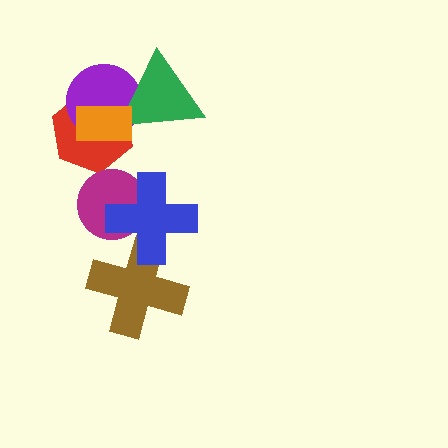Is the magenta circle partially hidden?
Yes, it is partially covered by another shape.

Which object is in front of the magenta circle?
The blue cross is in front of the magenta circle.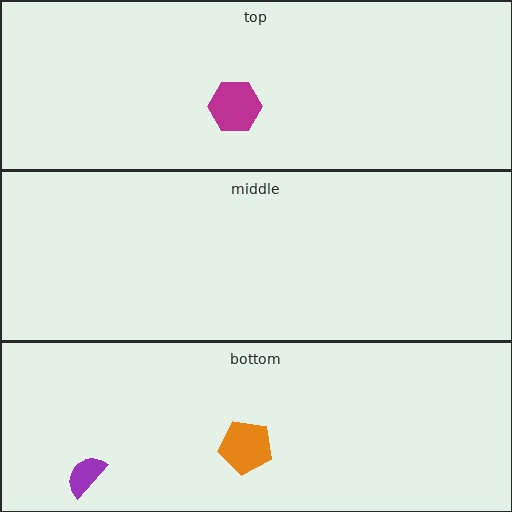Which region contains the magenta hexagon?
The top region.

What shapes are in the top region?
The magenta hexagon.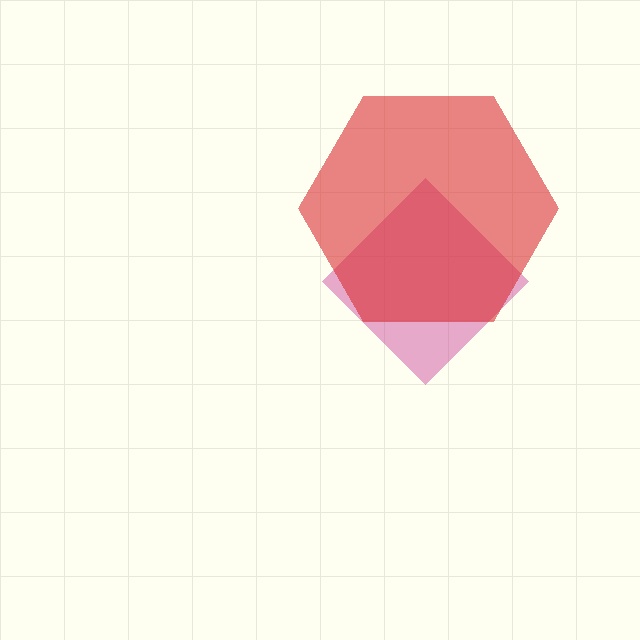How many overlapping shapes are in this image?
There are 2 overlapping shapes in the image.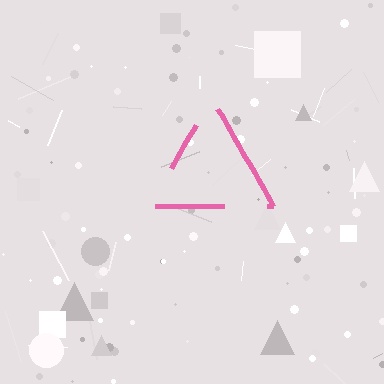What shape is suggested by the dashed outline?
The dashed outline suggests a triangle.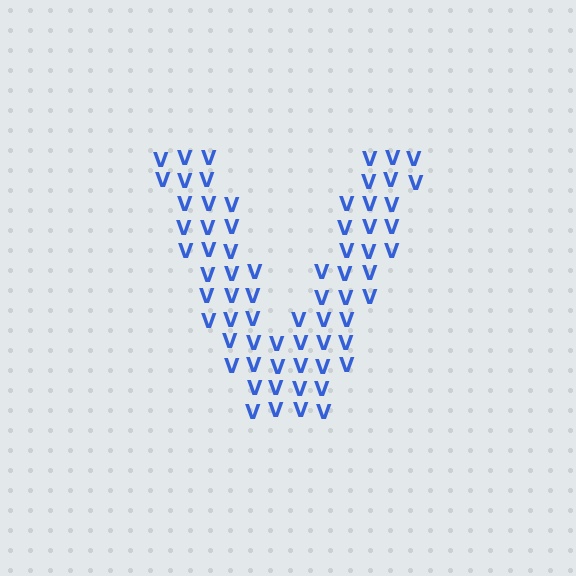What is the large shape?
The large shape is the letter V.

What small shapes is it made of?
It is made of small letter V's.